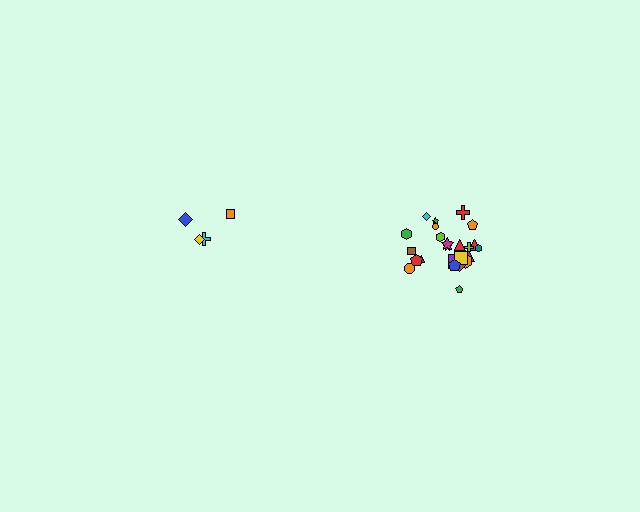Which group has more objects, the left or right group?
The right group.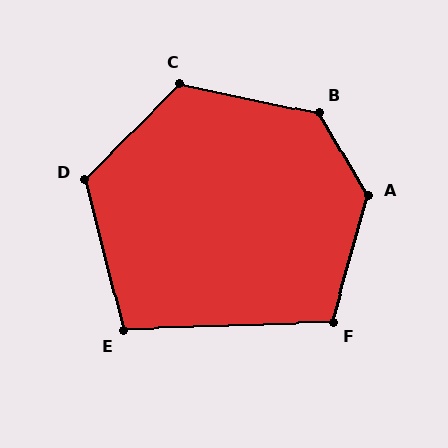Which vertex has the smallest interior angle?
E, at approximately 102 degrees.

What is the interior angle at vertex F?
Approximately 108 degrees (obtuse).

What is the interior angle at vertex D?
Approximately 121 degrees (obtuse).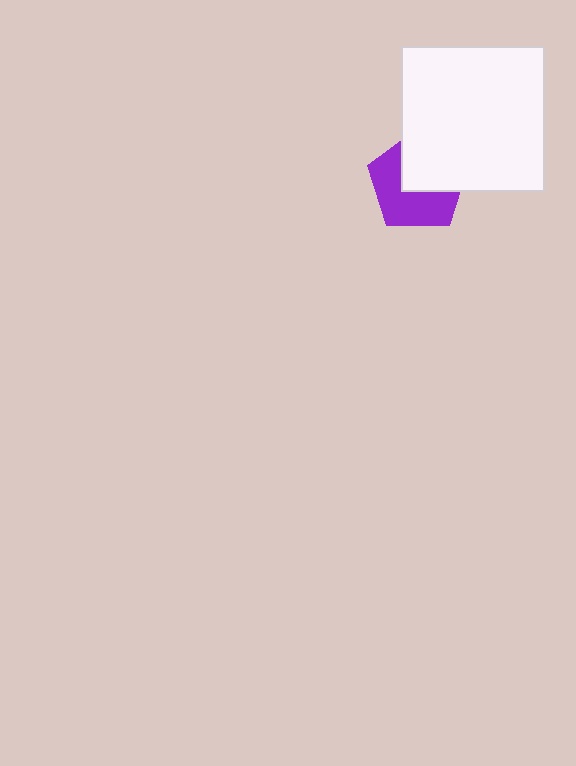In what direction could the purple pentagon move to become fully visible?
The purple pentagon could move toward the lower-left. That would shift it out from behind the white rectangle entirely.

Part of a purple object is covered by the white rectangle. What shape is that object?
It is a pentagon.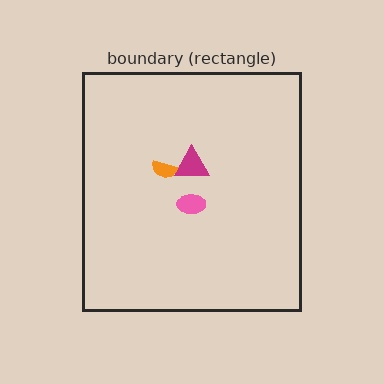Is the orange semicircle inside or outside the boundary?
Inside.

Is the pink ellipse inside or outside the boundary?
Inside.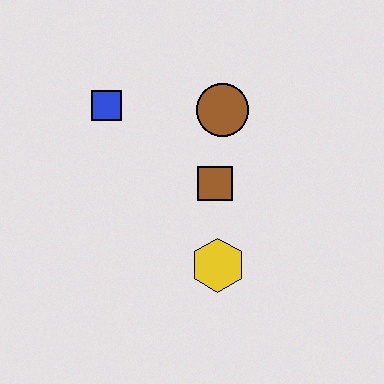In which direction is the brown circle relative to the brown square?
The brown circle is above the brown square.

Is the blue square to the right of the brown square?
No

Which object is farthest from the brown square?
The blue square is farthest from the brown square.